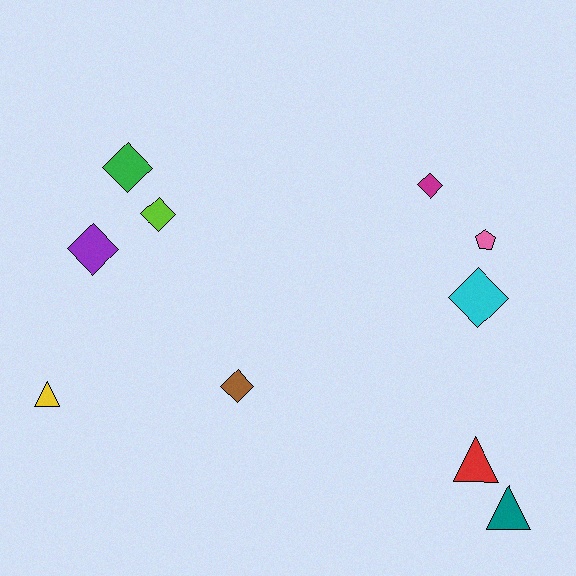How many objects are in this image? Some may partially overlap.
There are 10 objects.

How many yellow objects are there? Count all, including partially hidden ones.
There is 1 yellow object.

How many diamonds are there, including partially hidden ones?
There are 6 diamonds.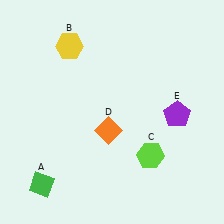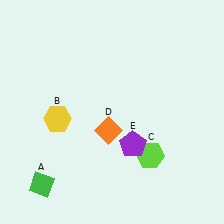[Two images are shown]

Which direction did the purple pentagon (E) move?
The purple pentagon (E) moved left.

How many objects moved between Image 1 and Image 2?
2 objects moved between the two images.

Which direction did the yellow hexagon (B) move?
The yellow hexagon (B) moved down.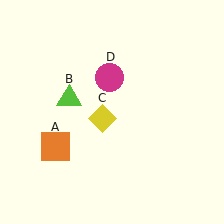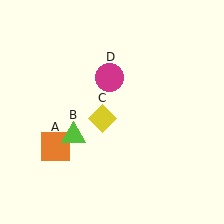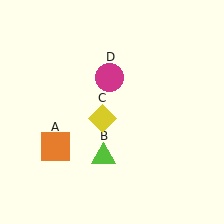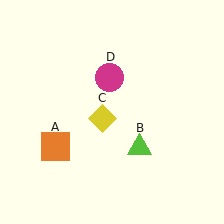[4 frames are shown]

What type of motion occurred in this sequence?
The lime triangle (object B) rotated counterclockwise around the center of the scene.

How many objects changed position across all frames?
1 object changed position: lime triangle (object B).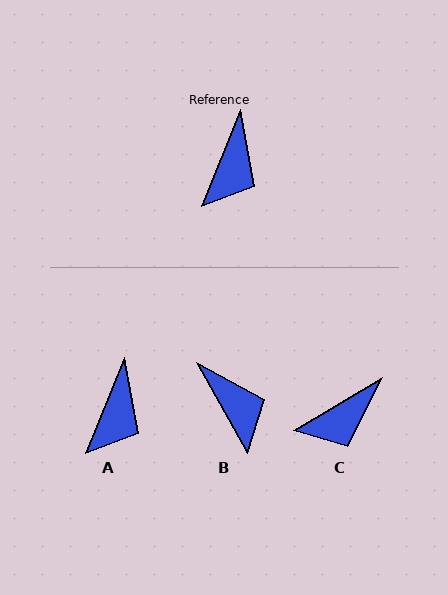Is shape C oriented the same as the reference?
No, it is off by about 37 degrees.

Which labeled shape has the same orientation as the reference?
A.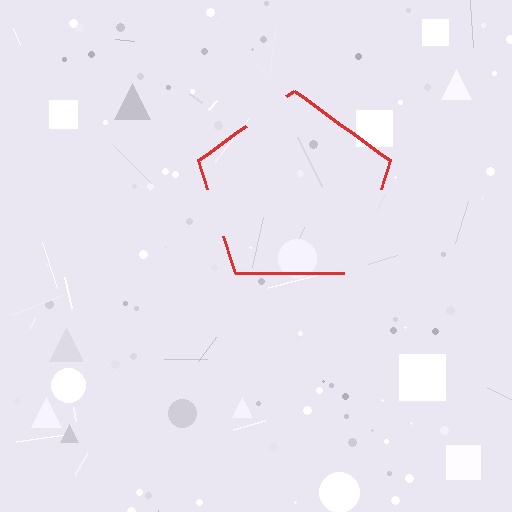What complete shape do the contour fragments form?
The contour fragments form a pentagon.